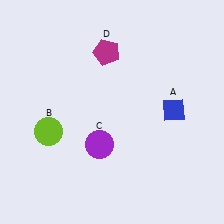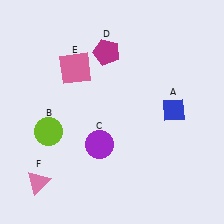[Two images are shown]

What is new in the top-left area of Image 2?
A pink square (E) was added in the top-left area of Image 2.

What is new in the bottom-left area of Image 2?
A pink triangle (F) was added in the bottom-left area of Image 2.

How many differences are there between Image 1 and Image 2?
There are 2 differences between the two images.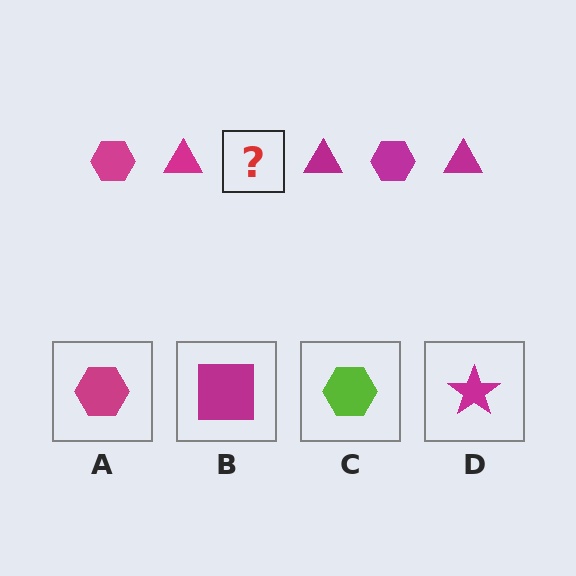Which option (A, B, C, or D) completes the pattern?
A.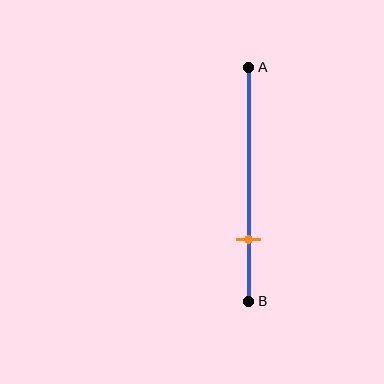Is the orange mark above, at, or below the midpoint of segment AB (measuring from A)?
The orange mark is below the midpoint of segment AB.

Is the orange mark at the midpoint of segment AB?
No, the mark is at about 75% from A, not at the 50% midpoint.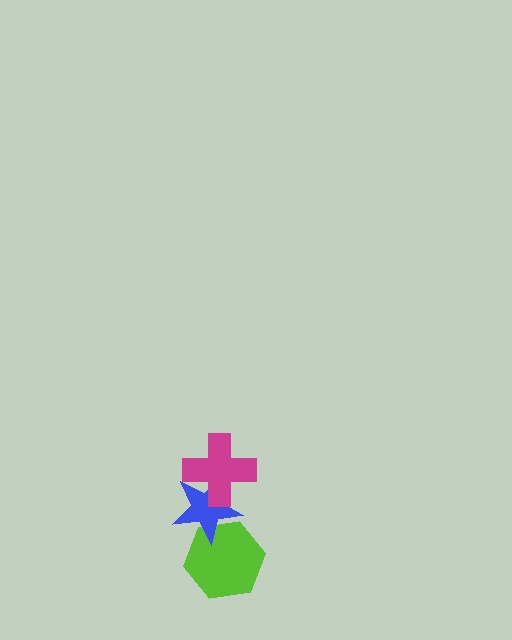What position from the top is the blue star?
The blue star is 2nd from the top.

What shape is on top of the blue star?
The magenta cross is on top of the blue star.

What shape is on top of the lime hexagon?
The blue star is on top of the lime hexagon.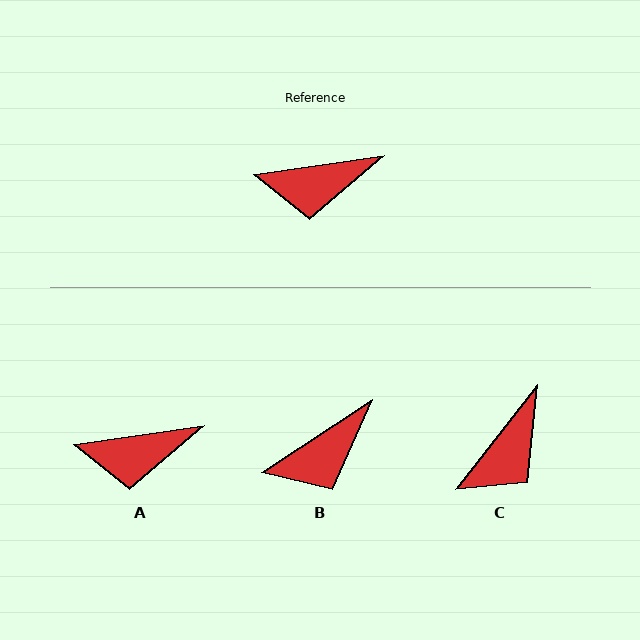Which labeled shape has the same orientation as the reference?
A.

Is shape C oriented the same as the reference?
No, it is off by about 44 degrees.